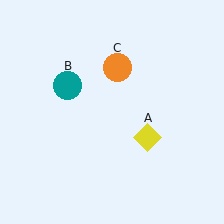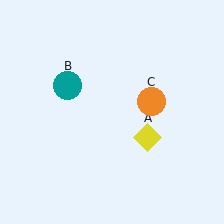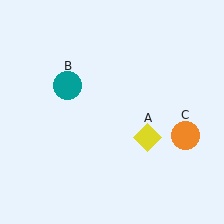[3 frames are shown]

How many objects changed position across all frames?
1 object changed position: orange circle (object C).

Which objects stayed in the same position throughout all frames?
Yellow diamond (object A) and teal circle (object B) remained stationary.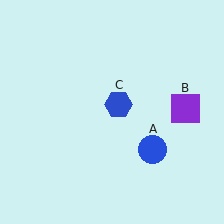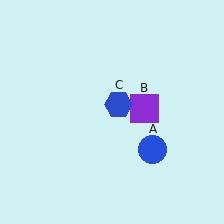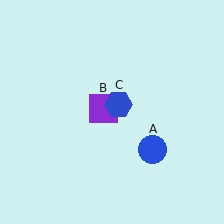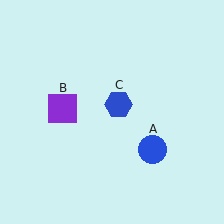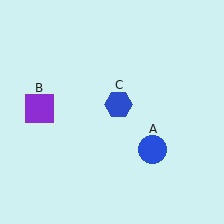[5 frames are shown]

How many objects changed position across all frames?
1 object changed position: purple square (object B).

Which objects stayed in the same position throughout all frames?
Blue circle (object A) and blue hexagon (object C) remained stationary.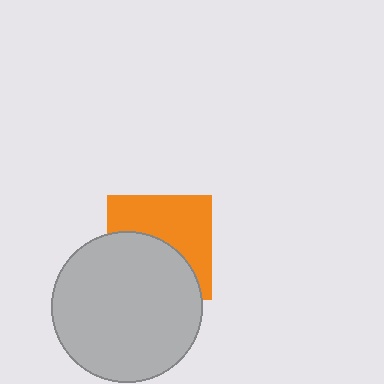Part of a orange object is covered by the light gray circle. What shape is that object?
It is a square.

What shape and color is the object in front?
The object in front is a light gray circle.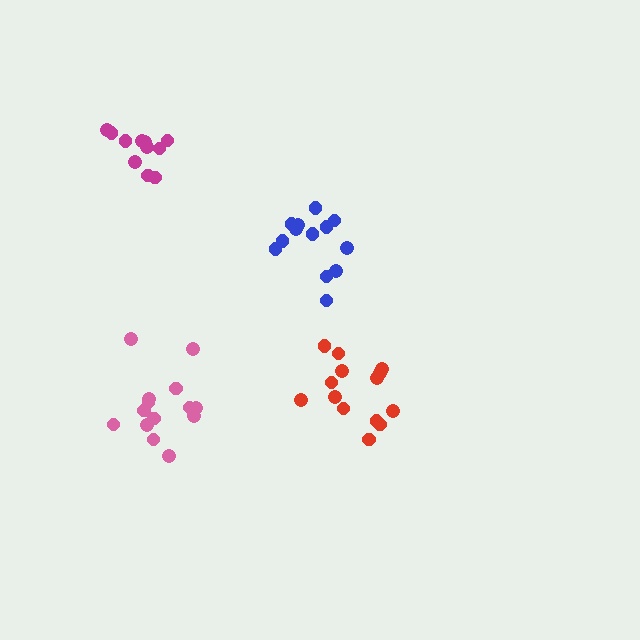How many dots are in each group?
Group 1: 13 dots, Group 2: 14 dots, Group 3: 14 dots, Group 4: 12 dots (53 total).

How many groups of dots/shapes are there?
There are 4 groups.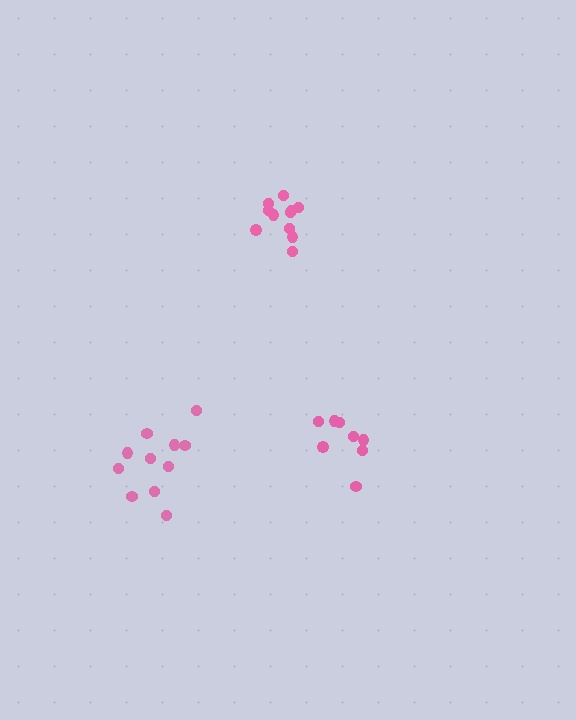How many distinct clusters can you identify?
There are 3 distinct clusters.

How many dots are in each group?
Group 1: 11 dots, Group 2: 8 dots, Group 3: 11 dots (30 total).